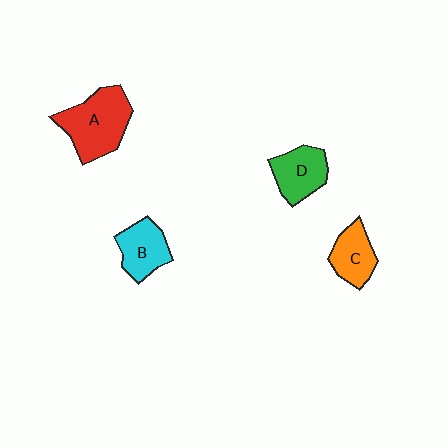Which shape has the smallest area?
Shape C (orange).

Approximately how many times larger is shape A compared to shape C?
Approximately 1.7 times.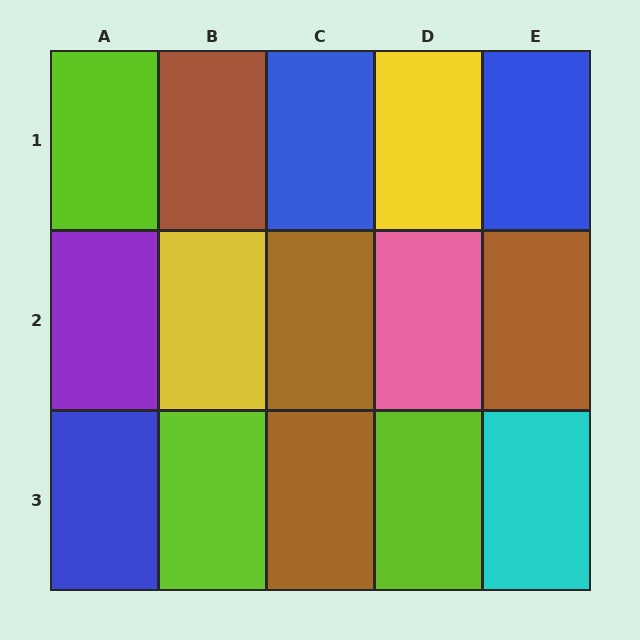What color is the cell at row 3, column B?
Lime.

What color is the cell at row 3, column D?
Lime.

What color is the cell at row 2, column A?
Purple.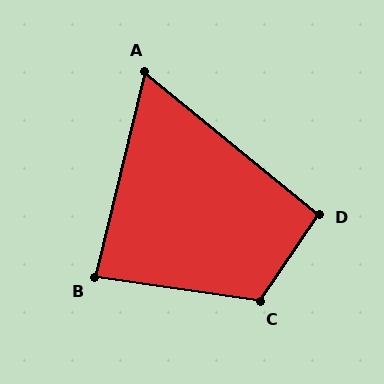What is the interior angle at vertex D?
Approximately 95 degrees (obtuse).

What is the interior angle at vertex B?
Approximately 85 degrees (acute).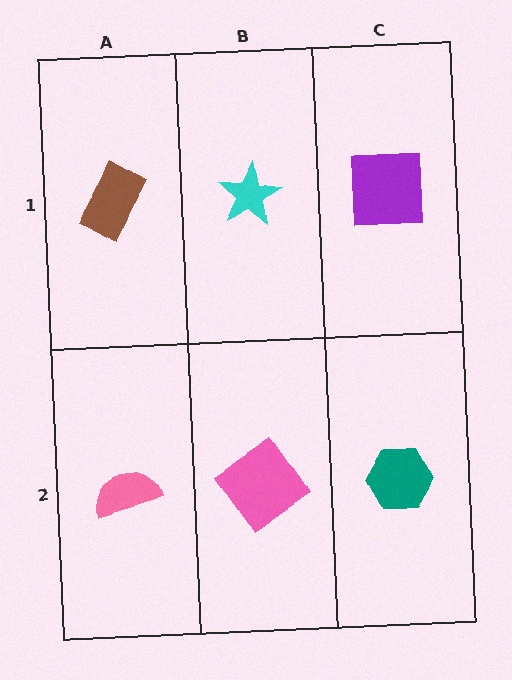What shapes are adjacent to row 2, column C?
A purple square (row 1, column C), a pink diamond (row 2, column B).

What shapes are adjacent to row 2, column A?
A brown rectangle (row 1, column A), a pink diamond (row 2, column B).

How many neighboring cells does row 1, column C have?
2.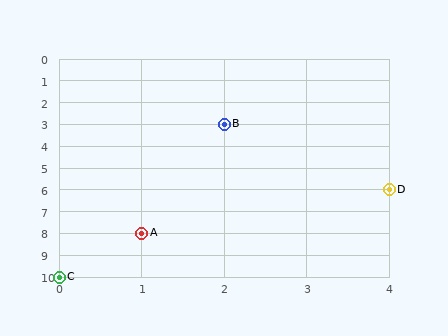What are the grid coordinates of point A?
Point A is at grid coordinates (1, 8).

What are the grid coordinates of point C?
Point C is at grid coordinates (0, 10).